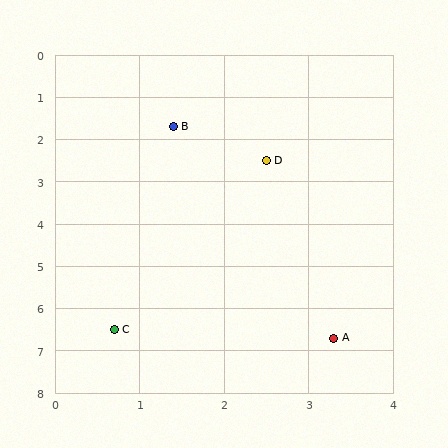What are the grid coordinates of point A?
Point A is at approximately (3.3, 6.7).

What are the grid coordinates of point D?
Point D is at approximately (2.5, 2.5).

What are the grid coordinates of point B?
Point B is at approximately (1.4, 1.7).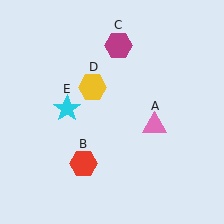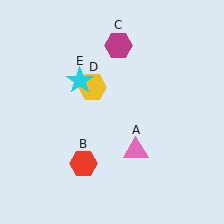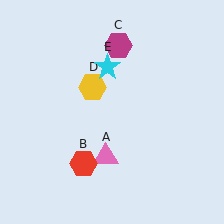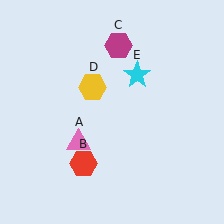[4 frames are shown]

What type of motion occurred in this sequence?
The pink triangle (object A), cyan star (object E) rotated clockwise around the center of the scene.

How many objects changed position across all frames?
2 objects changed position: pink triangle (object A), cyan star (object E).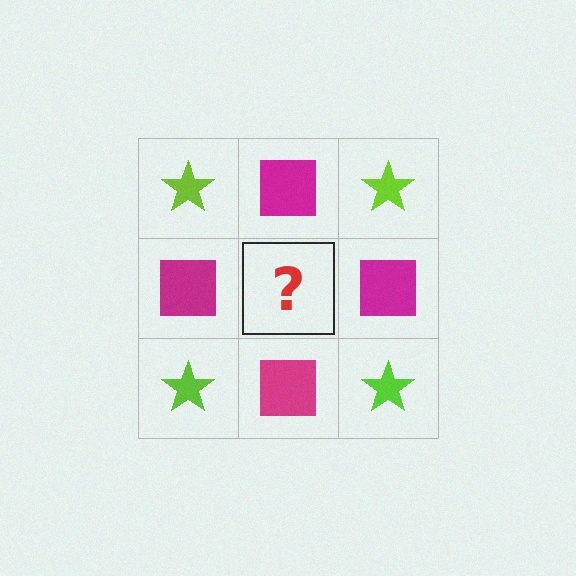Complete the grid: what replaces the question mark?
The question mark should be replaced with a lime star.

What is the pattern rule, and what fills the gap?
The rule is that it alternates lime star and magenta square in a checkerboard pattern. The gap should be filled with a lime star.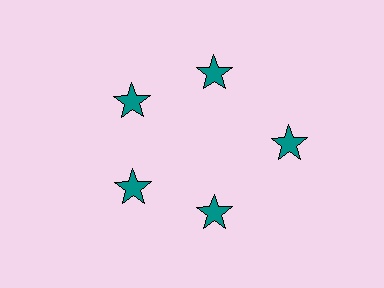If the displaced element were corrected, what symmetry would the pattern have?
It would have 5-fold rotational symmetry — the pattern would map onto itself every 72 degrees.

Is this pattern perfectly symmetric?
No. The 5 teal stars are arranged in a ring, but one element near the 3 o'clock position is pushed outward from the center, breaking the 5-fold rotational symmetry.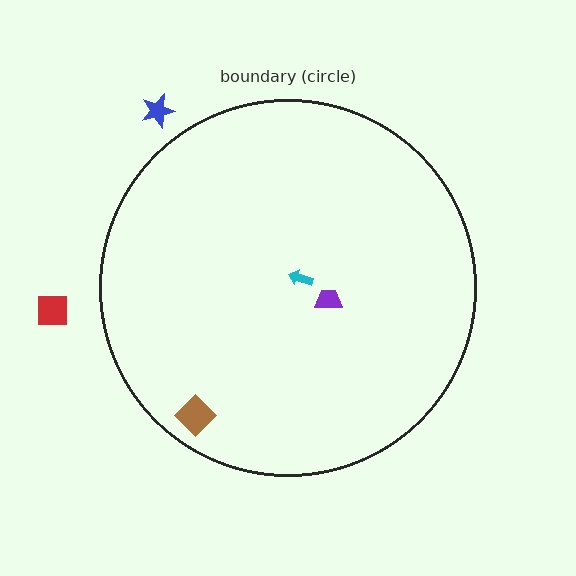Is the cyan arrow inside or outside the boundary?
Inside.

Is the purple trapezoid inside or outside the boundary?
Inside.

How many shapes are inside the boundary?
3 inside, 2 outside.